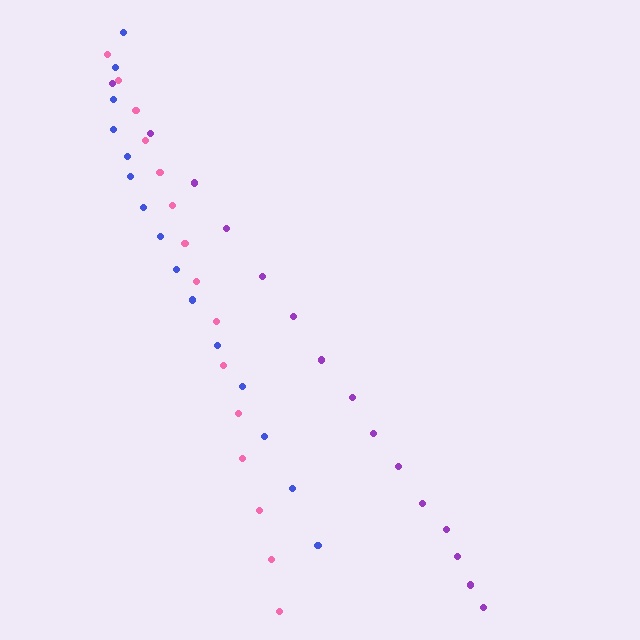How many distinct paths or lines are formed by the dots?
There are 3 distinct paths.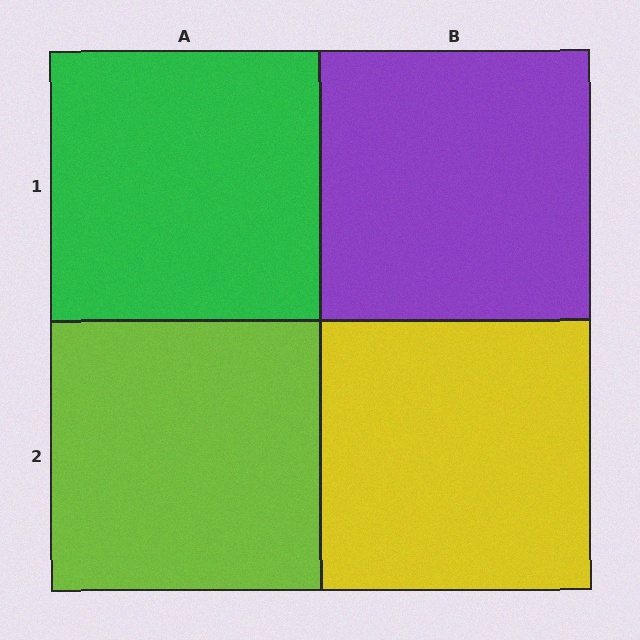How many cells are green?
1 cell is green.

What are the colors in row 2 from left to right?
Lime, yellow.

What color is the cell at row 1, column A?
Green.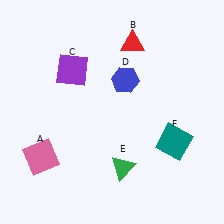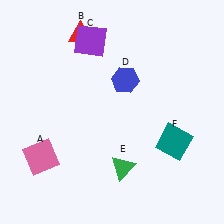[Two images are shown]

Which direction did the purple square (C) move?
The purple square (C) moved up.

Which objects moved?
The objects that moved are: the red triangle (B), the purple square (C).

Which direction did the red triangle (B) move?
The red triangle (B) moved left.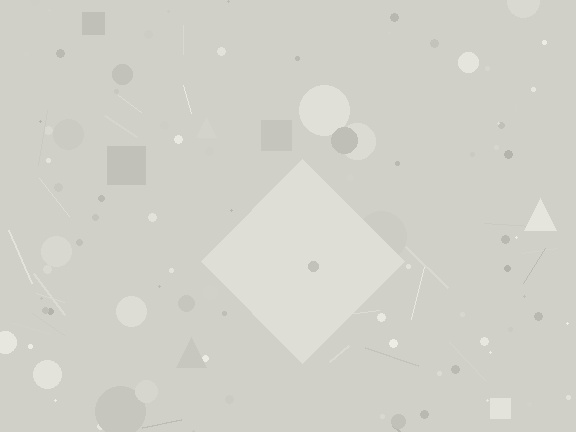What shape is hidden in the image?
A diamond is hidden in the image.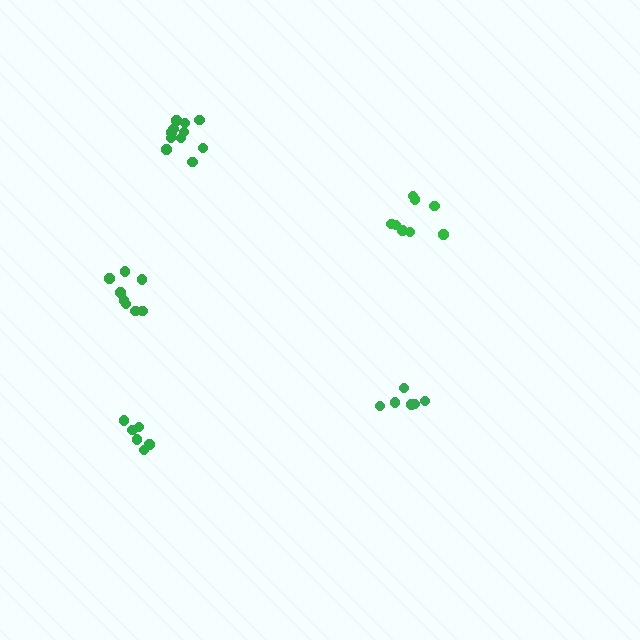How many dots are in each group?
Group 1: 6 dots, Group 2: 8 dots, Group 3: 6 dots, Group 4: 8 dots, Group 5: 11 dots (39 total).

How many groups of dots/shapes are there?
There are 5 groups.